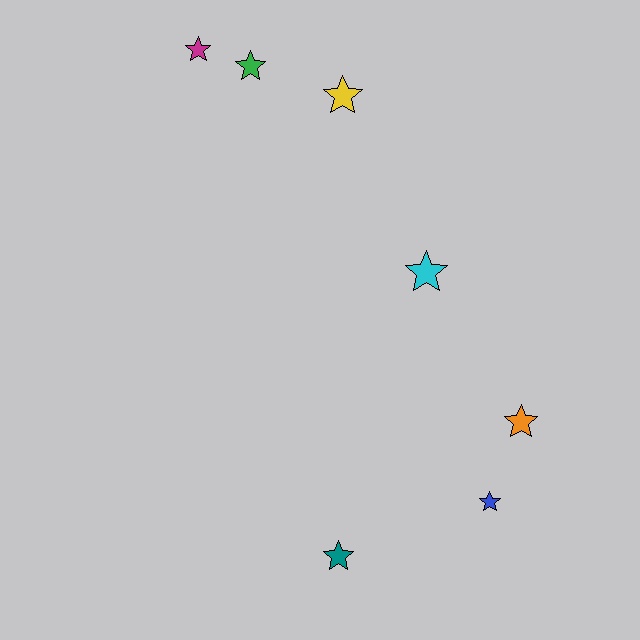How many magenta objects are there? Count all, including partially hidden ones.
There is 1 magenta object.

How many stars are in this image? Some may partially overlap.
There are 7 stars.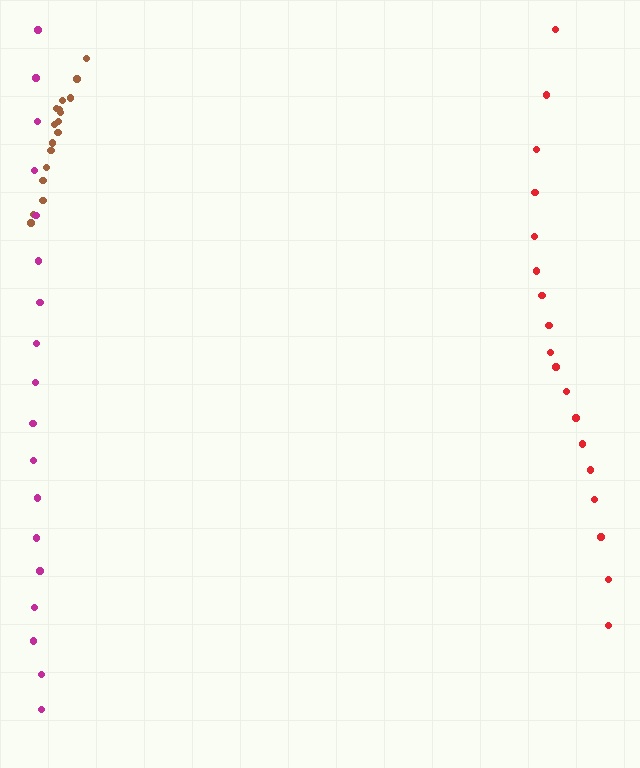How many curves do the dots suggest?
There are 3 distinct paths.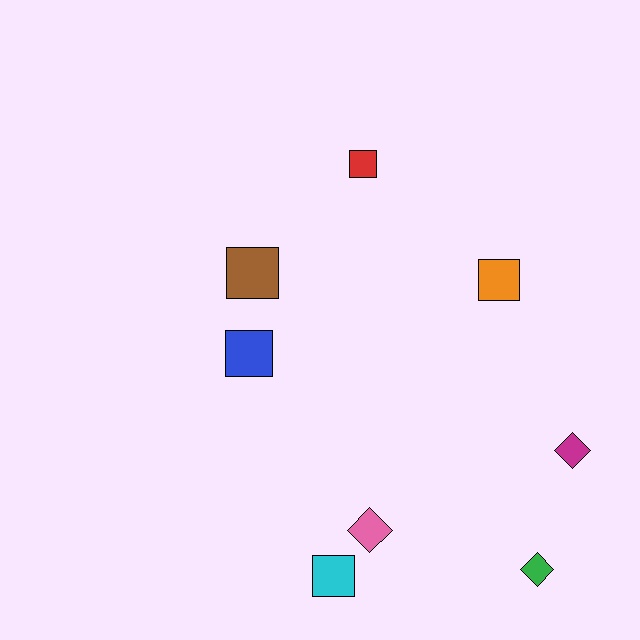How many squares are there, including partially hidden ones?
There are 5 squares.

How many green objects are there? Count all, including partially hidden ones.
There is 1 green object.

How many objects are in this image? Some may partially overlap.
There are 8 objects.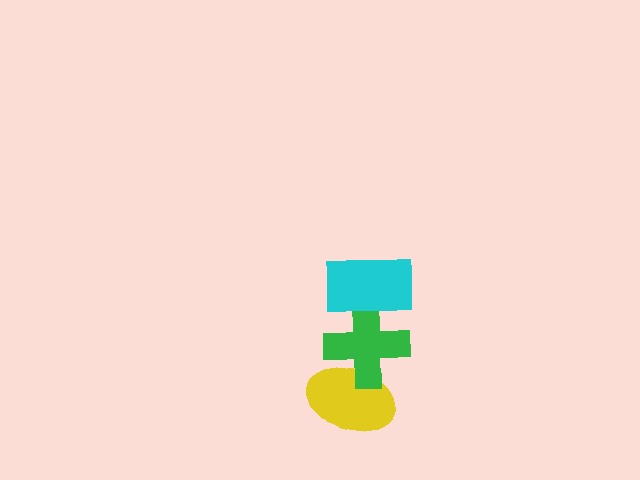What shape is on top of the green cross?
The cyan rectangle is on top of the green cross.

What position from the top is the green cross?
The green cross is 2nd from the top.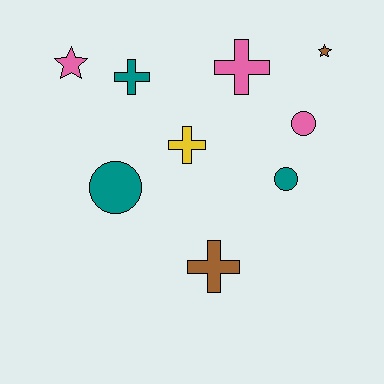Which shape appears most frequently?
Cross, with 4 objects.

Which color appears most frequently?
Teal, with 3 objects.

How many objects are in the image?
There are 9 objects.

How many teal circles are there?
There are 2 teal circles.